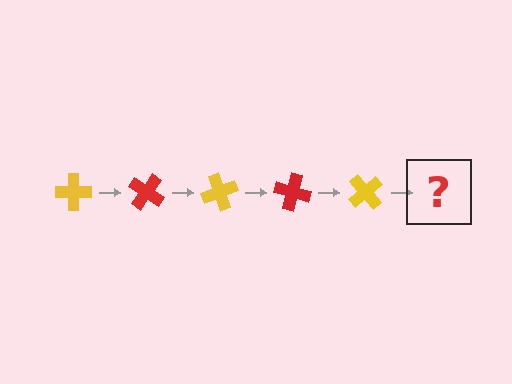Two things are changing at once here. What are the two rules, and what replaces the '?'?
The two rules are that it rotates 35 degrees each step and the color cycles through yellow and red. The '?' should be a red cross, rotated 175 degrees from the start.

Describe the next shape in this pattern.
It should be a red cross, rotated 175 degrees from the start.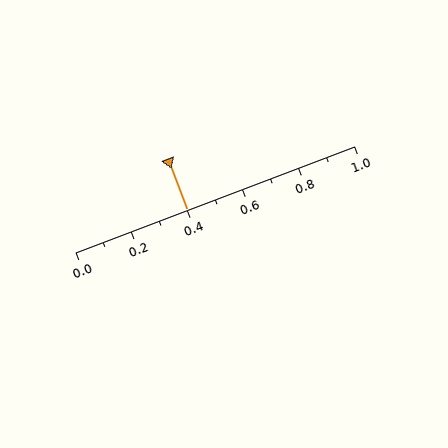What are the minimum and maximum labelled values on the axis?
The axis runs from 0.0 to 1.0.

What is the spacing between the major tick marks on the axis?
The major ticks are spaced 0.2 apart.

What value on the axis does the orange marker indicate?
The marker indicates approximately 0.4.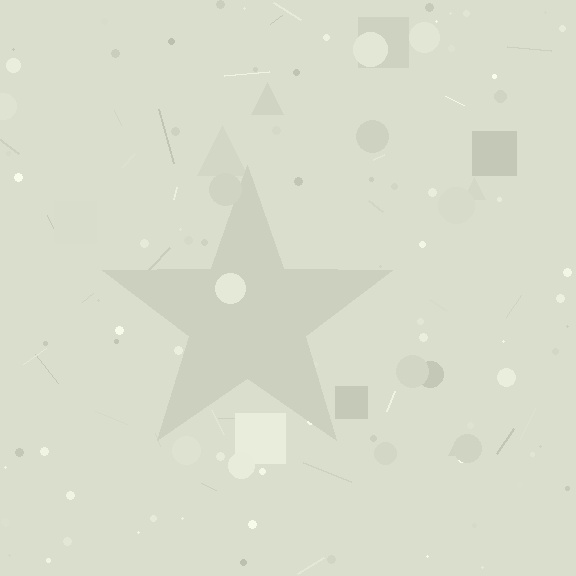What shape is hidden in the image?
A star is hidden in the image.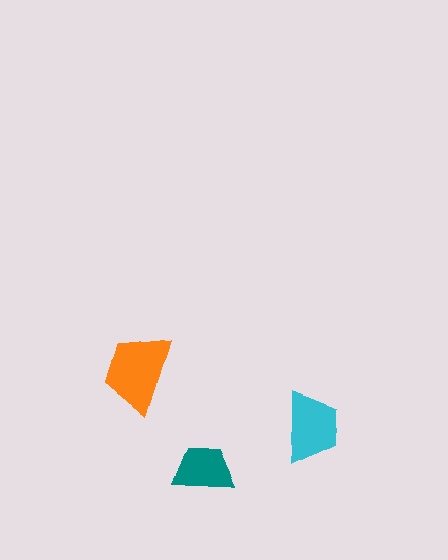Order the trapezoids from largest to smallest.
the orange one, the cyan one, the teal one.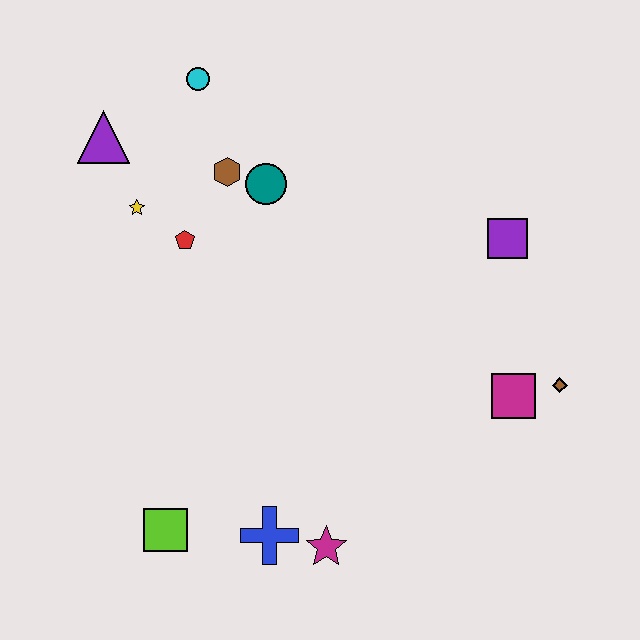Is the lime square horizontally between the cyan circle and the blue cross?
No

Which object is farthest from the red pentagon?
The brown diamond is farthest from the red pentagon.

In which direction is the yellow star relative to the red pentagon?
The yellow star is to the left of the red pentagon.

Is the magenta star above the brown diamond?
No